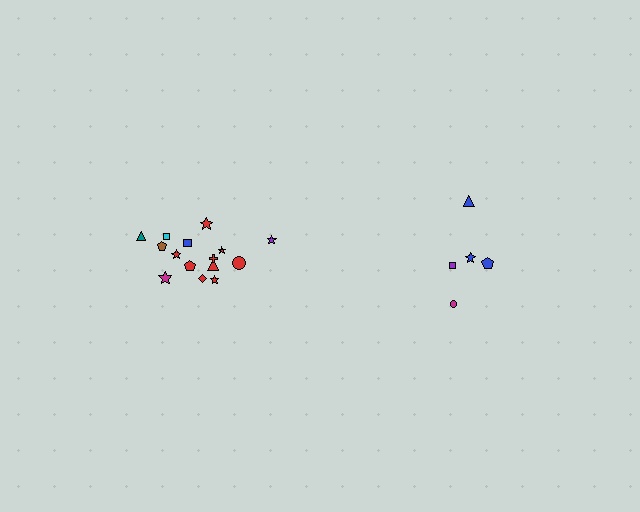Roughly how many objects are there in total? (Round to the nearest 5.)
Roughly 20 objects in total.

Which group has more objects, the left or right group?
The left group.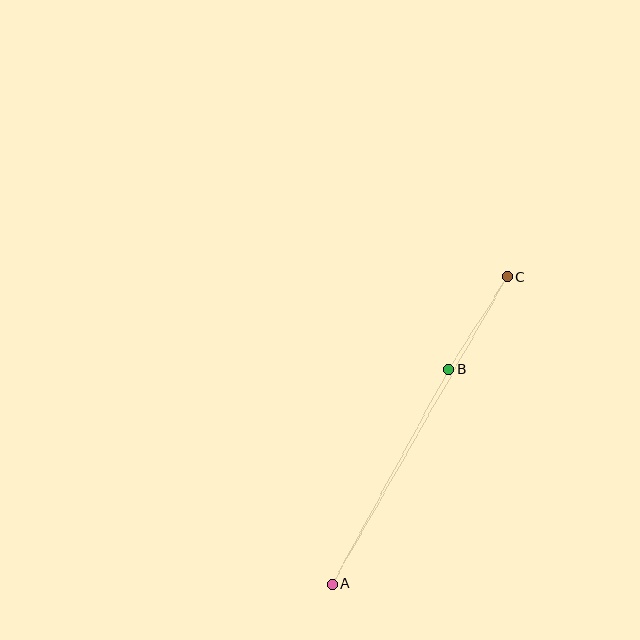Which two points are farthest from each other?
Points A and C are farthest from each other.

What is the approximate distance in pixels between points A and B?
The distance between A and B is approximately 244 pixels.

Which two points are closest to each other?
Points B and C are closest to each other.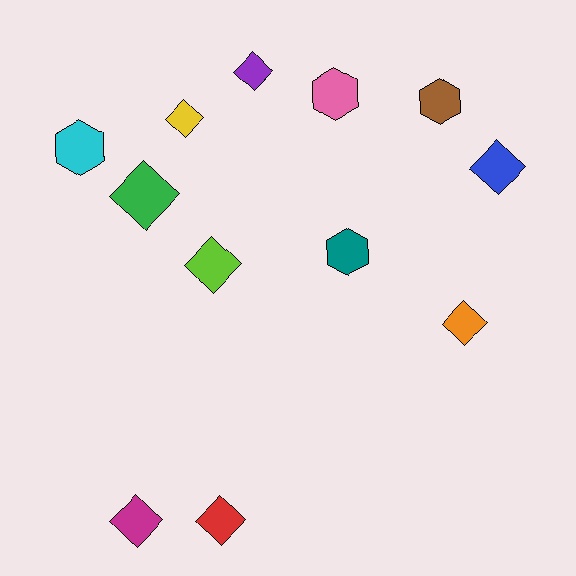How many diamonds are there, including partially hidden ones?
There are 8 diamonds.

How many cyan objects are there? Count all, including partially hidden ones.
There is 1 cyan object.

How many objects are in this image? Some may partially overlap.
There are 12 objects.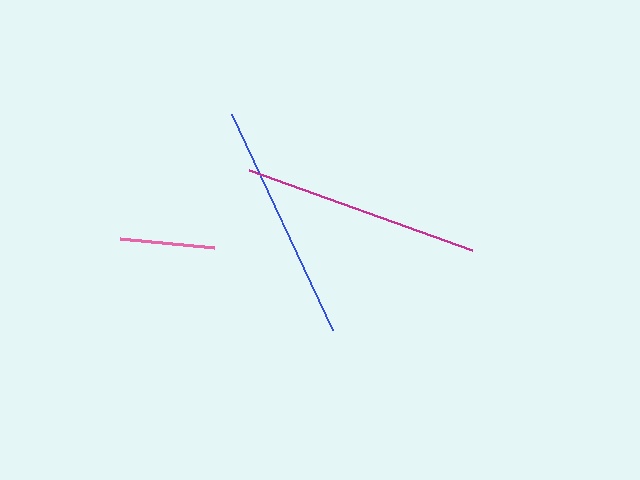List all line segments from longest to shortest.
From longest to shortest: blue, magenta, pink.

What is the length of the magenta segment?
The magenta segment is approximately 237 pixels long.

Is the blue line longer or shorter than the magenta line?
The blue line is longer than the magenta line.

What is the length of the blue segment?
The blue segment is approximately 239 pixels long.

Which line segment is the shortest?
The pink line is the shortest at approximately 94 pixels.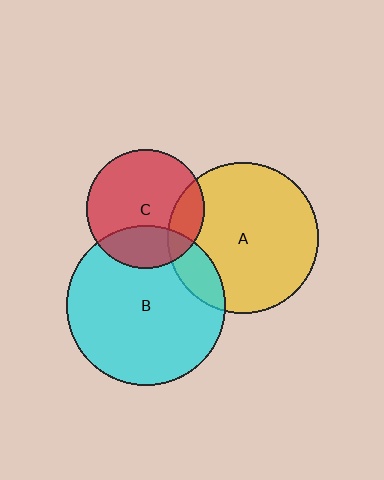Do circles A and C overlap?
Yes.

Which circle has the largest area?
Circle B (cyan).